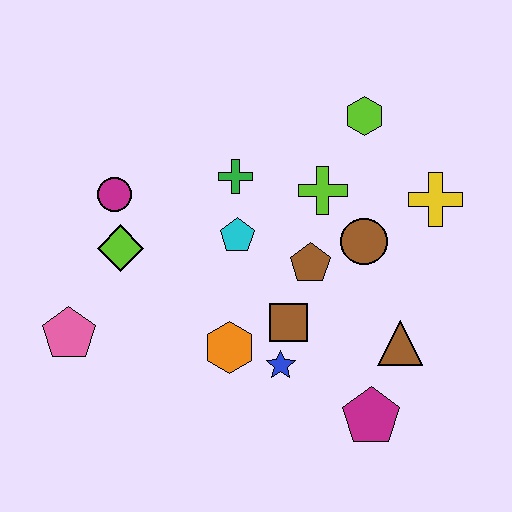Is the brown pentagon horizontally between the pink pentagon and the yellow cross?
Yes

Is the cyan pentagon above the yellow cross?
No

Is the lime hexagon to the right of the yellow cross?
No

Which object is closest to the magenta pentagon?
The brown triangle is closest to the magenta pentagon.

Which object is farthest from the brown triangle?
The pink pentagon is farthest from the brown triangle.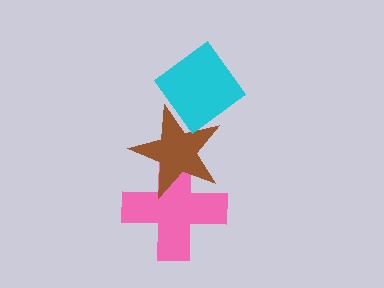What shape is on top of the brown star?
The cyan diamond is on top of the brown star.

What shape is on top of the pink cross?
The brown star is on top of the pink cross.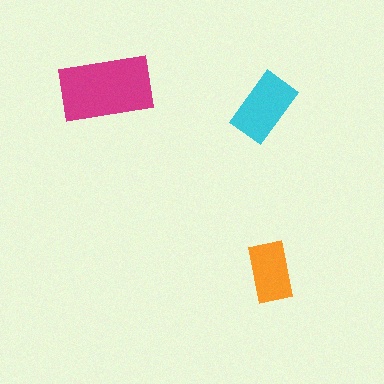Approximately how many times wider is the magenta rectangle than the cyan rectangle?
About 1.5 times wider.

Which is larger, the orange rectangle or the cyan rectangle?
The cyan one.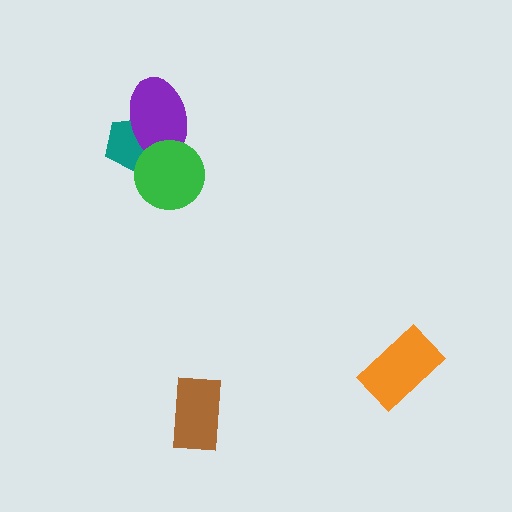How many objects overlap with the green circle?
2 objects overlap with the green circle.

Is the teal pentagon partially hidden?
Yes, it is partially covered by another shape.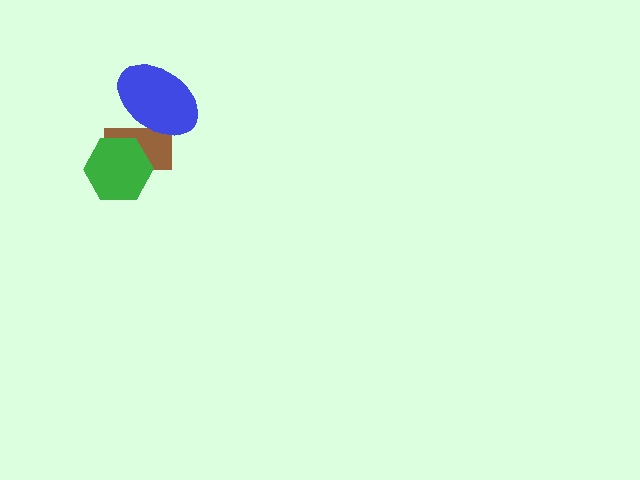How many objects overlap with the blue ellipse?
1 object overlaps with the blue ellipse.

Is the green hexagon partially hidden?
No, no other shape covers it.